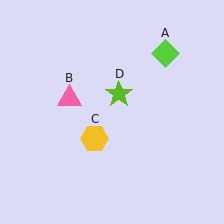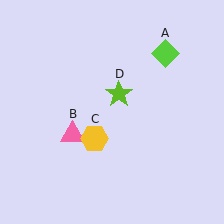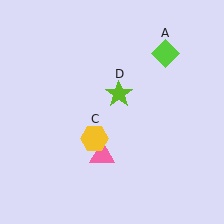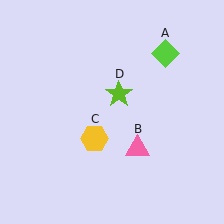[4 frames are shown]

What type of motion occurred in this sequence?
The pink triangle (object B) rotated counterclockwise around the center of the scene.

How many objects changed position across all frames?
1 object changed position: pink triangle (object B).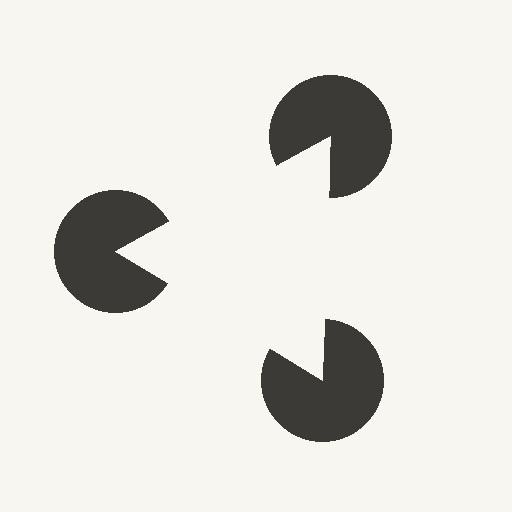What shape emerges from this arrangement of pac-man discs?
An illusory triangle — its edges are inferred from the aligned wedge cuts in the pac-man discs, not physically drawn.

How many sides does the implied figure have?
3 sides.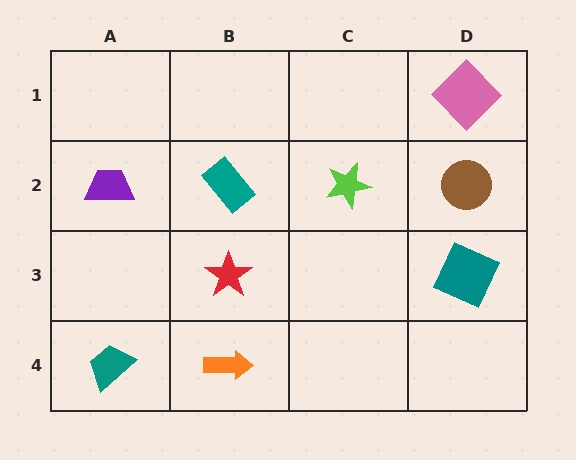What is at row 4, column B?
An orange arrow.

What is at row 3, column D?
A teal square.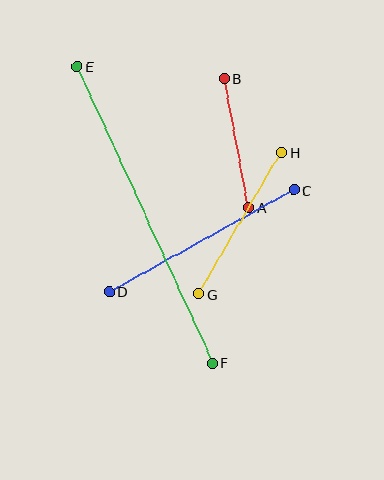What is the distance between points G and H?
The distance is approximately 163 pixels.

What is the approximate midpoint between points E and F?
The midpoint is at approximately (145, 215) pixels.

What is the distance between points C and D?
The distance is approximately 210 pixels.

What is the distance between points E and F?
The distance is approximately 326 pixels.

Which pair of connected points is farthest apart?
Points E and F are farthest apart.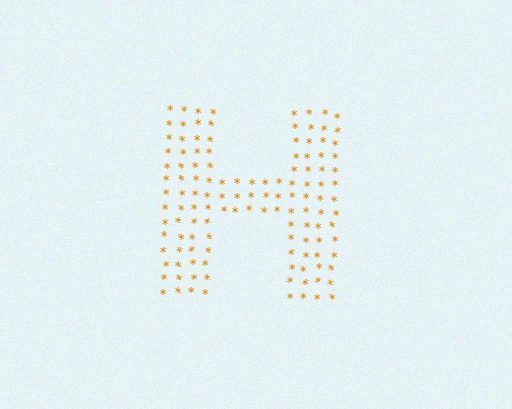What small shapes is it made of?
It is made of small asterisks.